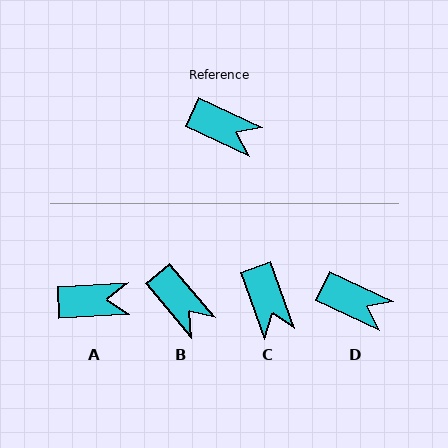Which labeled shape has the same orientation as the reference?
D.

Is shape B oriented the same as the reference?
No, it is off by about 25 degrees.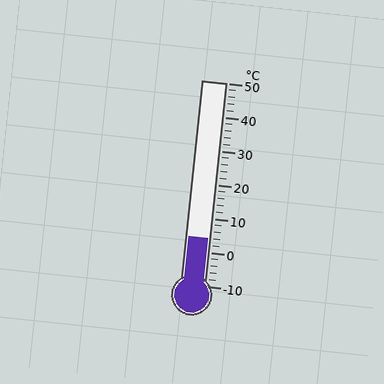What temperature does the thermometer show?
The thermometer shows approximately 4°C.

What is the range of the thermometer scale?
The thermometer scale ranges from -10°C to 50°C.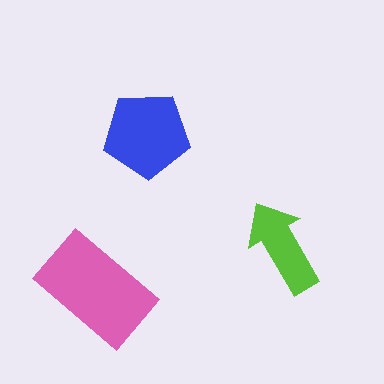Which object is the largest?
The pink rectangle.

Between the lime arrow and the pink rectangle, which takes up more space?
The pink rectangle.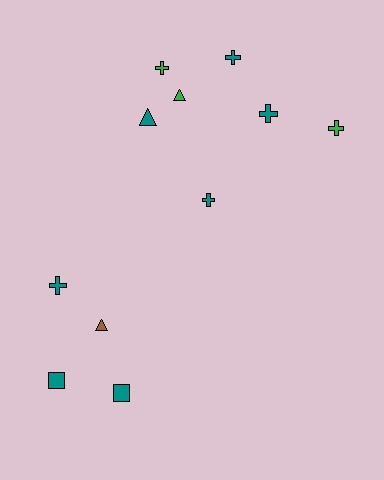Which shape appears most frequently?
Cross, with 6 objects.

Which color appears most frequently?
Teal, with 7 objects.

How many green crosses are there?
There are 2 green crosses.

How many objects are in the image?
There are 11 objects.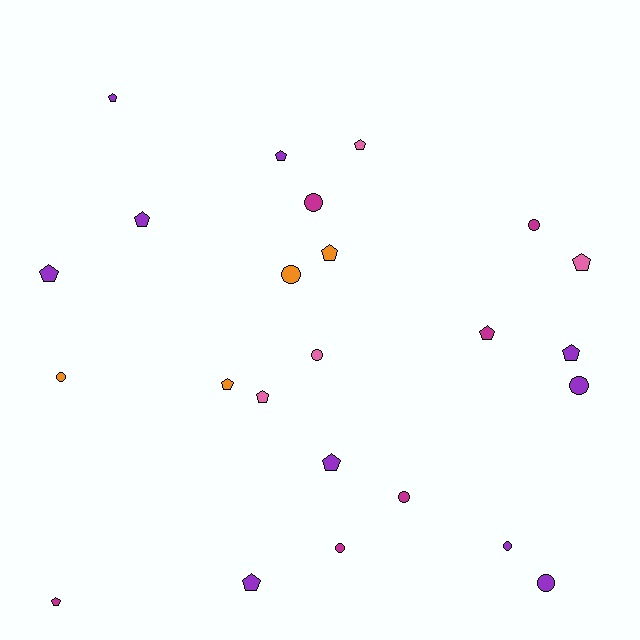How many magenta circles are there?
There are 4 magenta circles.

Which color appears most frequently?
Purple, with 10 objects.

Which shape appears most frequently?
Pentagon, with 14 objects.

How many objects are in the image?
There are 24 objects.